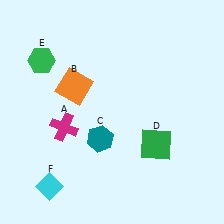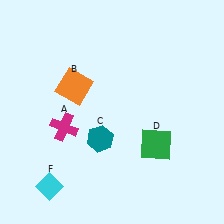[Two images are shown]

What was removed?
The green hexagon (E) was removed in Image 2.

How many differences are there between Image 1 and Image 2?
There is 1 difference between the two images.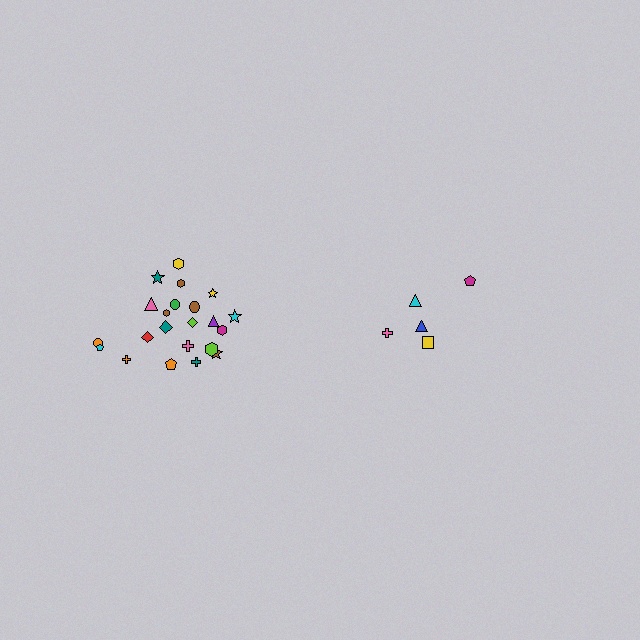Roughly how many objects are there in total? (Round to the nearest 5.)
Roughly 25 objects in total.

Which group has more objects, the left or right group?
The left group.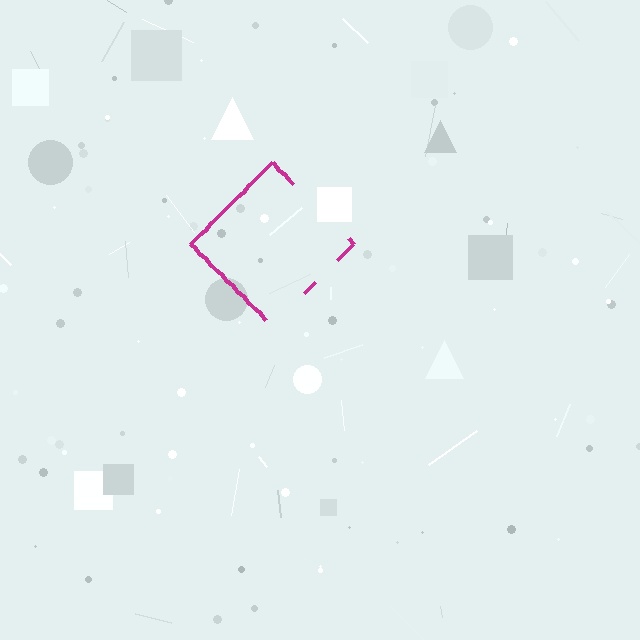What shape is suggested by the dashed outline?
The dashed outline suggests a diamond.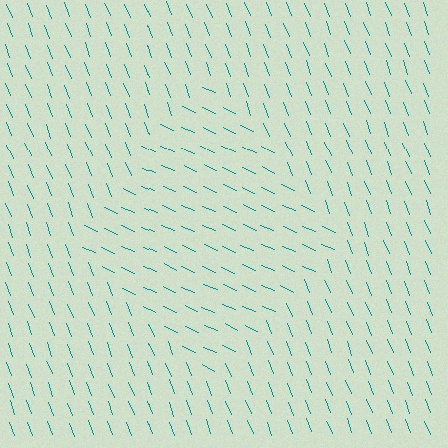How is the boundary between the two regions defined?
The boundary is defined purely by a change in line orientation (approximately 45 degrees difference). All lines are the same color and thickness.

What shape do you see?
I see a diamond.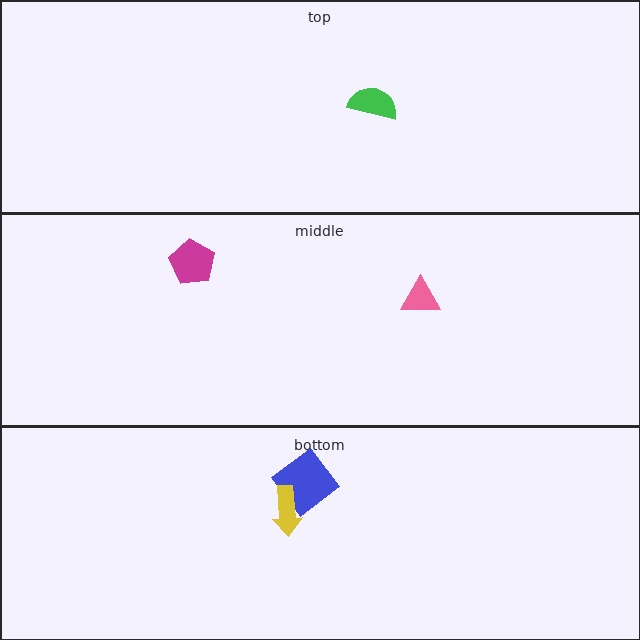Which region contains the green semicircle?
The top region.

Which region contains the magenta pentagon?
The middle region.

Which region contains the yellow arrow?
The bottom region.